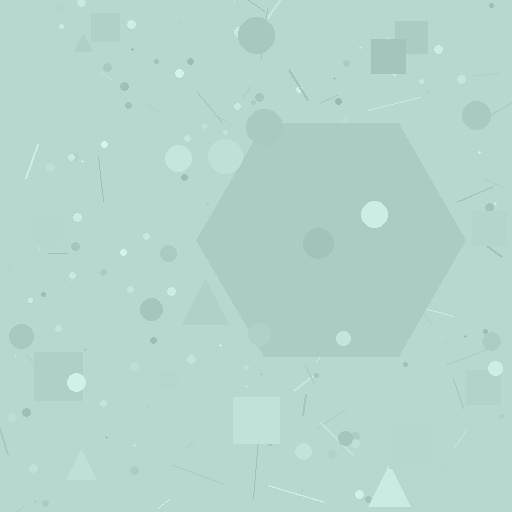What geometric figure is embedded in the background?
A hexagon is embedded in the background.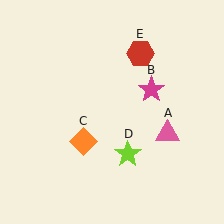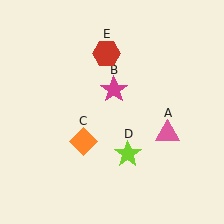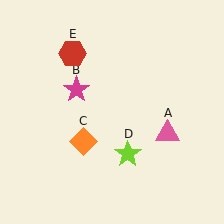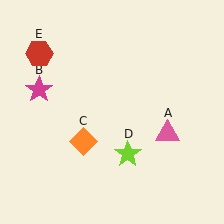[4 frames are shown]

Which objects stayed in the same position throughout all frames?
Pink triangle (object A) and orange diamond (object C) and lime star (object D) remained stationary.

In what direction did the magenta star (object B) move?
The magenta star (object B) moved left.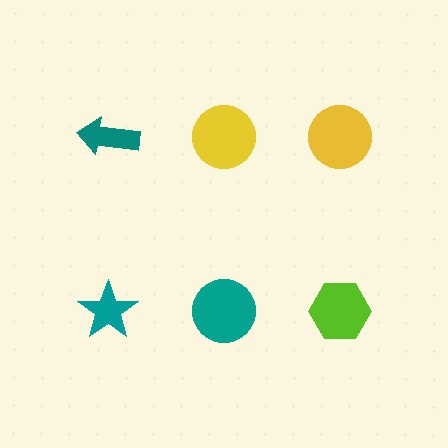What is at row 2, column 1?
A teal star.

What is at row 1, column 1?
A teal arrow.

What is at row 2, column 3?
A lime hexagon.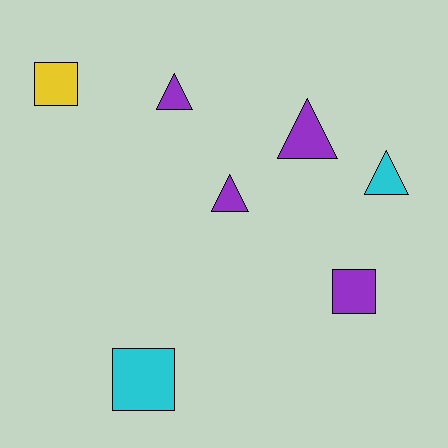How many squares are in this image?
There are 3 squares.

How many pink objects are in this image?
There are no pink objects.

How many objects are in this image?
There are 7 objects.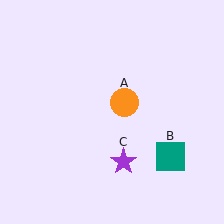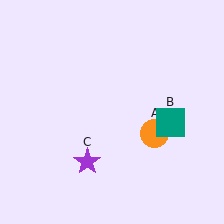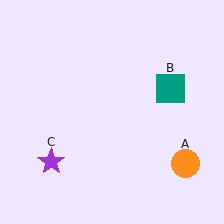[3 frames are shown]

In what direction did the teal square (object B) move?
The teal square (object B) moved up.